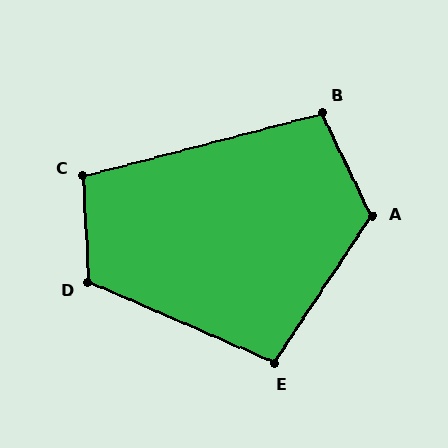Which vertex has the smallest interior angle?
E, at approximately 100 degrees.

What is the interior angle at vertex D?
Approximately 116 degrees (obtuse).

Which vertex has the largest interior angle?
A, at approximately 121 degrees.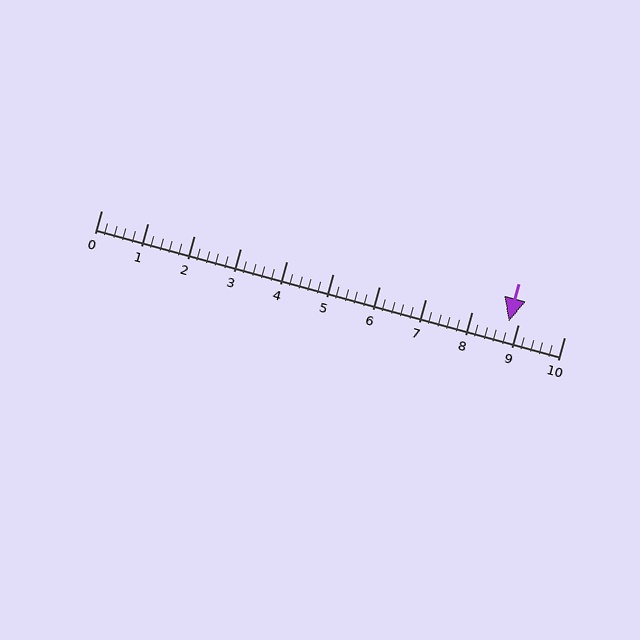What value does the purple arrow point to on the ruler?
The purple arrow points to approximately 8.8.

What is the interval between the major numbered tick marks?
The major tick marks are spaced 1 units apart.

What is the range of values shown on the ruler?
The ruler shows values from 0 to 10.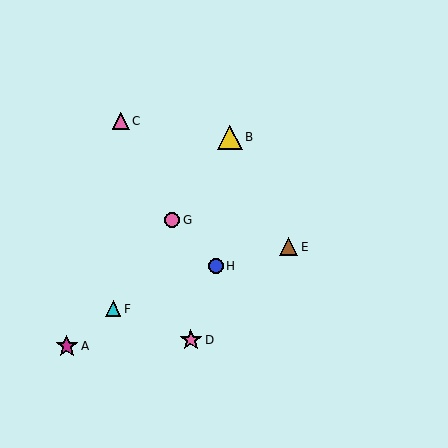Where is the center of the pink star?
The center of the pink star is at (191, 340).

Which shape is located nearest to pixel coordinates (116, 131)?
The pink triangle (labeled C) at (121, 121) is nearest to that location.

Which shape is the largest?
The yellow triangle (labeled B) is the largest.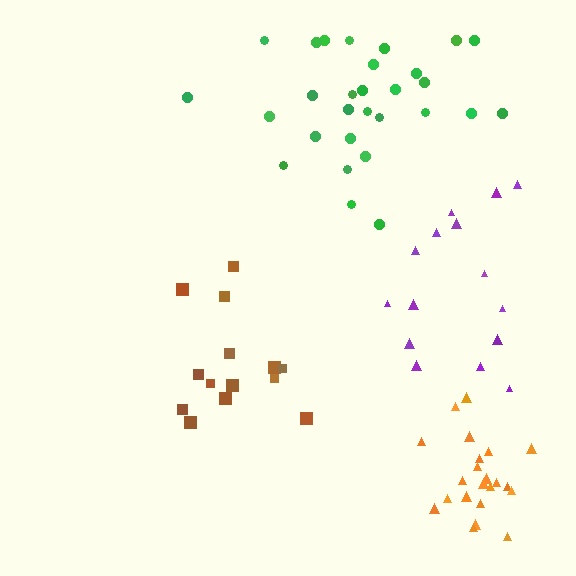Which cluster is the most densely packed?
Orange.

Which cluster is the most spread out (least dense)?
Purple.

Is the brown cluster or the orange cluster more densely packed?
Orange.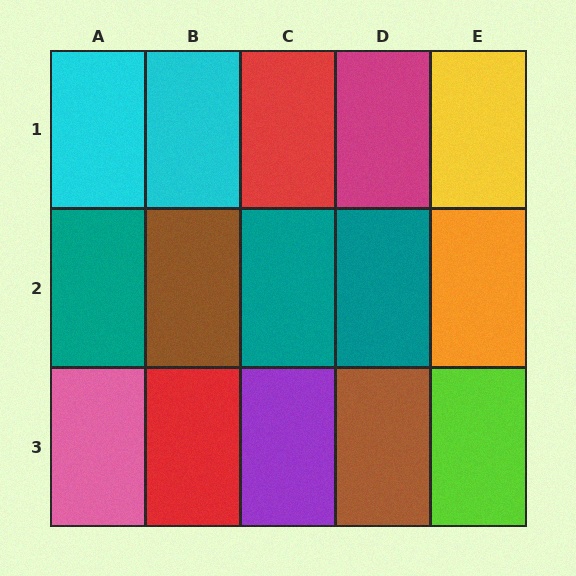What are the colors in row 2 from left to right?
Teal, brown, teal, teal, orange.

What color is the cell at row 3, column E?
Lime.